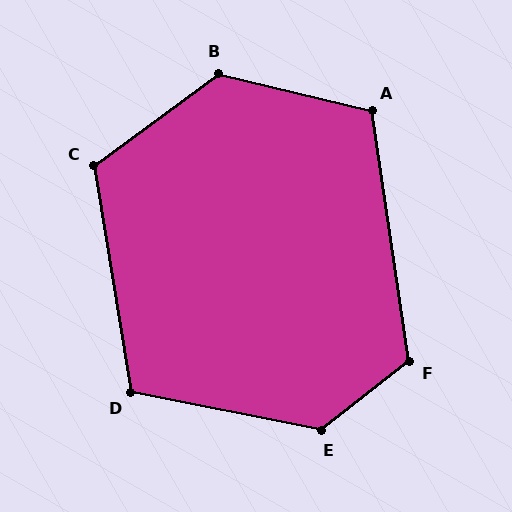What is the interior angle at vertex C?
Approximately 117 degrees (obtuse).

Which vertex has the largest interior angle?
E, at approximately 131 degrees.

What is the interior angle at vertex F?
Approximately 120 degrees (obtuse).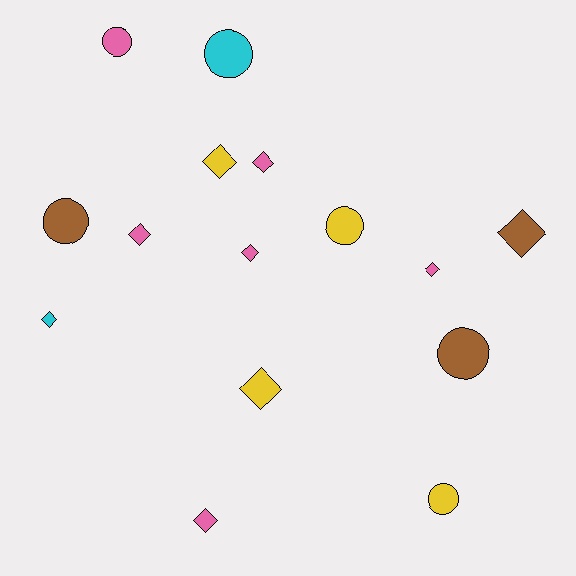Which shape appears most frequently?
Diamond, with 9 objects.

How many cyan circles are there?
There is 1 cyan circle.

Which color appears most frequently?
Pink, with 6 objects.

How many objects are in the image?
There are 15 objects.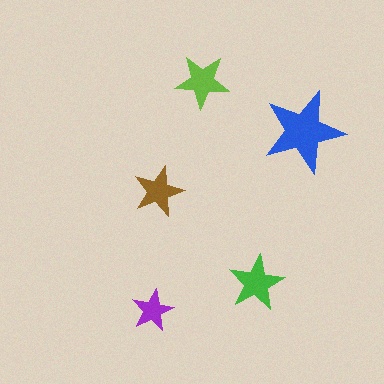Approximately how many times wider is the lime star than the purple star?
About 1.5 times wider.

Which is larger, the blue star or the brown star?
The blue one.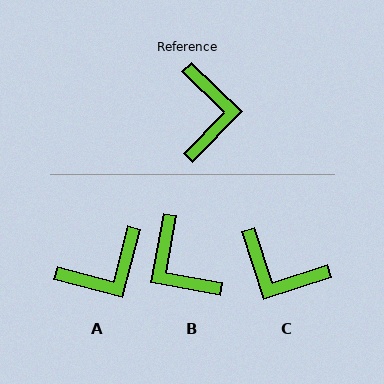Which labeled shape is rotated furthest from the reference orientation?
B, about 146 degrees away.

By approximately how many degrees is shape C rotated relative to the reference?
Approximately 118 degrees clockwise.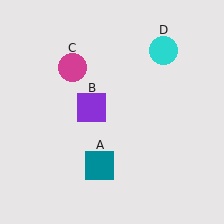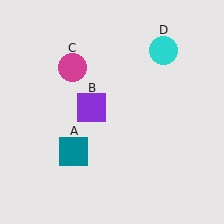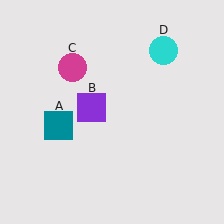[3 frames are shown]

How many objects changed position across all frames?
1 object changed position: teal square (object A).